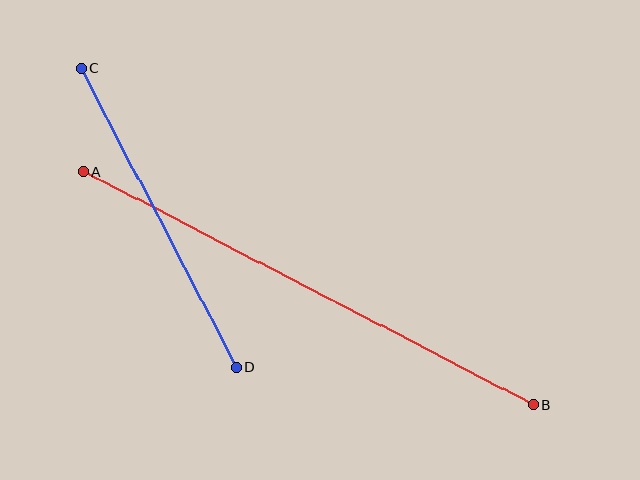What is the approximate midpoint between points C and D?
The midpoint is at approximately (158, 218) pixels.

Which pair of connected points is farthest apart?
Points A and B are farthest apart.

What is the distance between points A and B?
The distance is approximately 507 pixels.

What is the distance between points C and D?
The distance is approximately 337 pixels.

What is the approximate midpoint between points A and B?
The midpoint is at approximately (309, 288) pixels.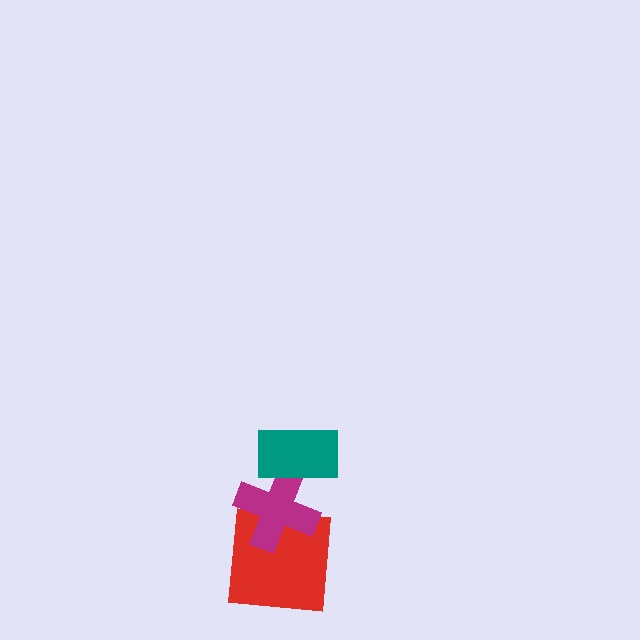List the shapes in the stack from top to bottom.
From top to bottom: the teal rectangle, the magenta cross, the red square.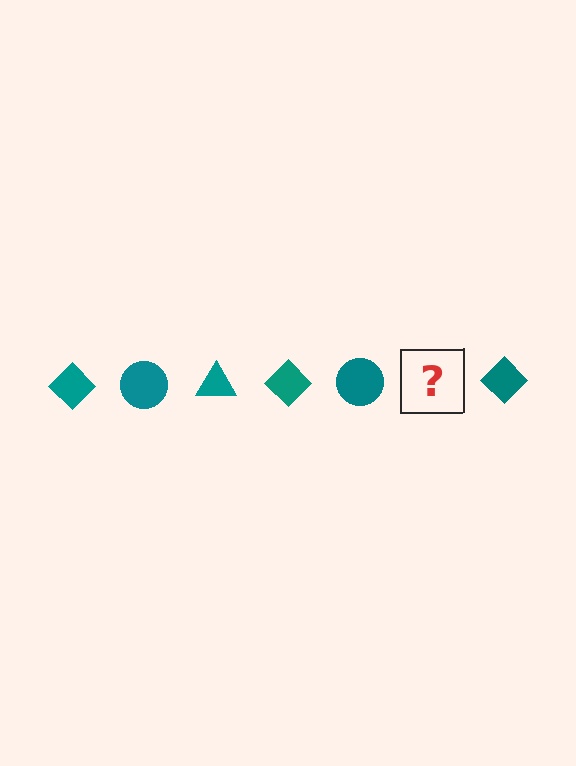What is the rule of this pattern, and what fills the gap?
The rule is that the pattern cycles through diamond, circle, triangle shapes in teal. The gap should be filled with a teal triangle.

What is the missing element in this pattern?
The missing element is a teal triangle.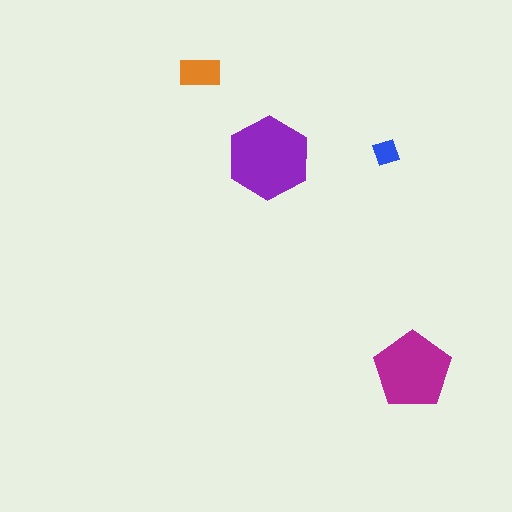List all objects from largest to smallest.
The purple hexagon, the magenta pentagon, the orange rectangle, the blue diamond.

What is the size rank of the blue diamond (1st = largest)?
4th.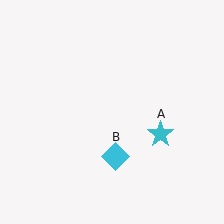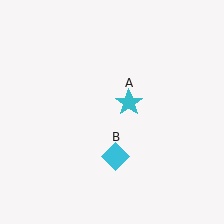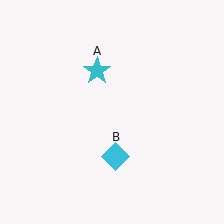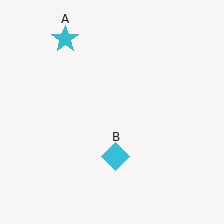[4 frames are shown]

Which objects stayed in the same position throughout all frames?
Cyan diamond (object B) remained stationary.